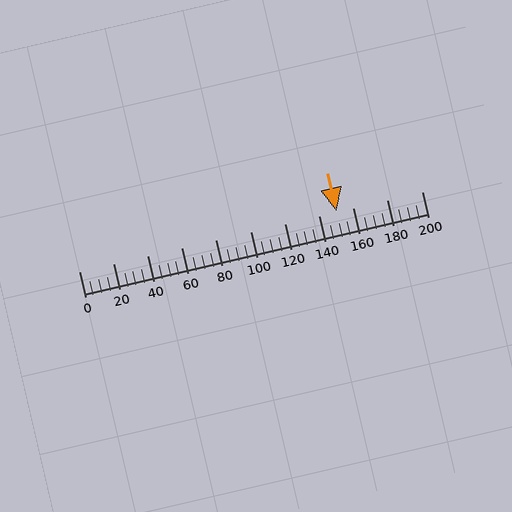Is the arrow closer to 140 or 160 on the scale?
The arrow is closer to 160.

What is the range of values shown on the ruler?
The ruler shows values from 0 to 200.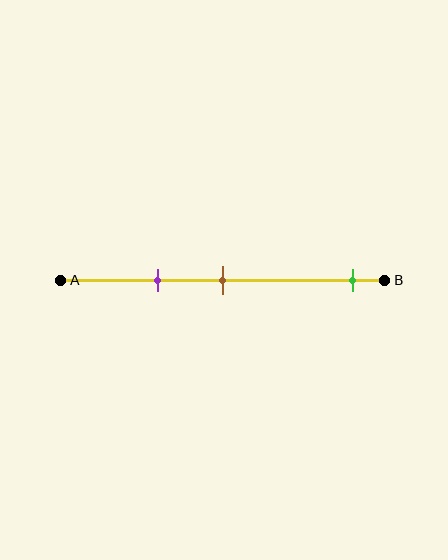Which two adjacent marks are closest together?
The purple and brown marks are the closest adjacent pair.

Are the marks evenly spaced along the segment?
No, the marks are not evenly spaced.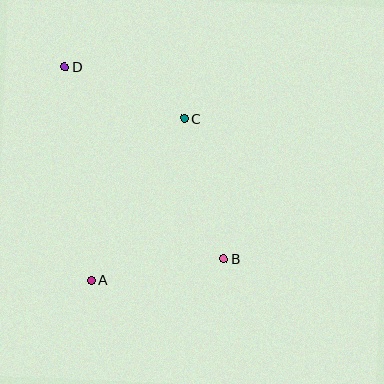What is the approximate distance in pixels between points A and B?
The distance between A and B is approximately 134 pixels.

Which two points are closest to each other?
Points C and D are closest to each other.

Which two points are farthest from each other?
Points B and D are farthest from each other.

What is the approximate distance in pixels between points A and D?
The distance between A and D is approximately 215 pixels.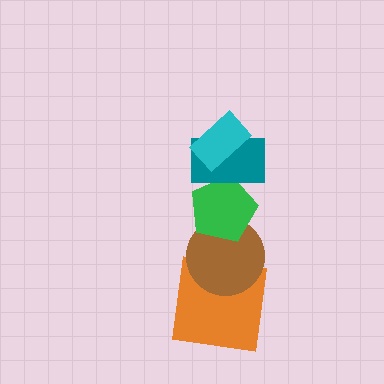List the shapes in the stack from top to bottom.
From top to bottom: the cyan rectangle, the teal rectangle, the green pentagon, the brown circle, the orange square.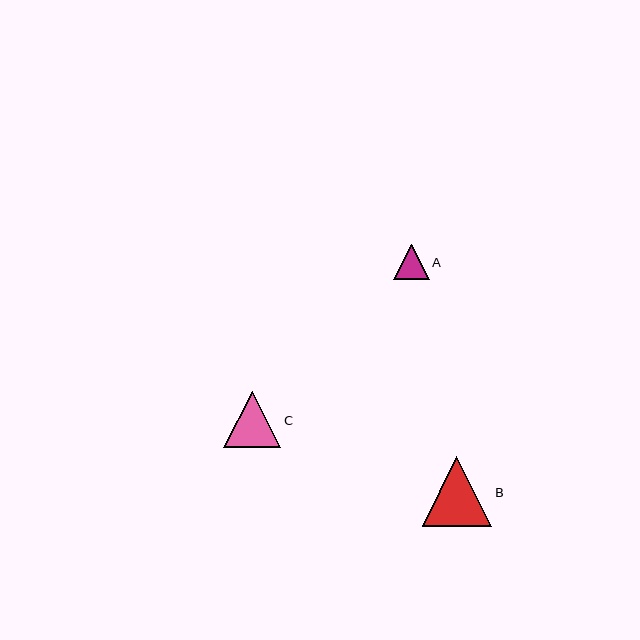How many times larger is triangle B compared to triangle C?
Triangle B is approximately 1.2 times the size of triangle C.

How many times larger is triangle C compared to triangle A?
Triangle C is approximately 1.6 times the size of triangle A.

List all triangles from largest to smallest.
From largest to smallest: B, C, A.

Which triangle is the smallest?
Triangle A is the smallest with a size of approximately 35 pixels.